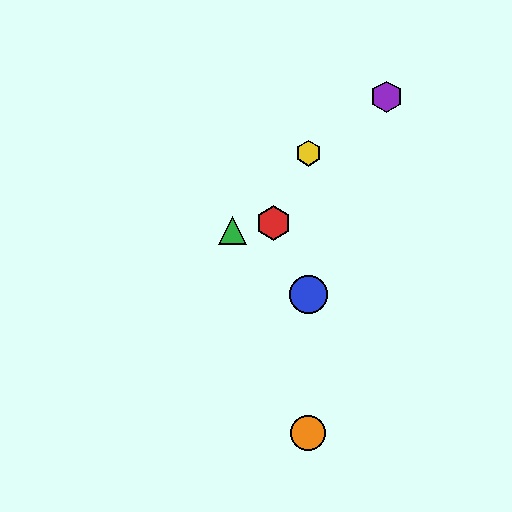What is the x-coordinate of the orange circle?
The orange circle is at x≈308.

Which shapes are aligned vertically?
The blue circle, the yellow hexagon, the orange circle are aligned vertically.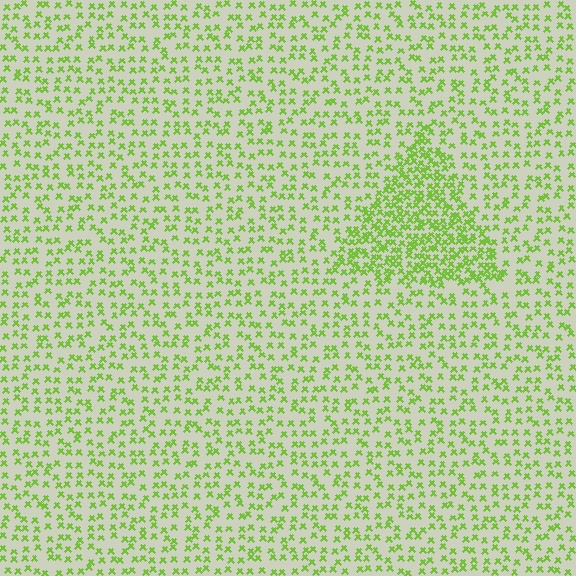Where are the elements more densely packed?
The elements are more densely packed inside the triangle boundary.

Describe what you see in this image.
The image contains small lime elements arranged at two different densities. A triangle-shaped region is visible where the elements are more densely packed than the surrounding area.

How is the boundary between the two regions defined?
The boundary is defined by a change in element density (approximately 2.2x ratio). All elements are the same color, size, and shape.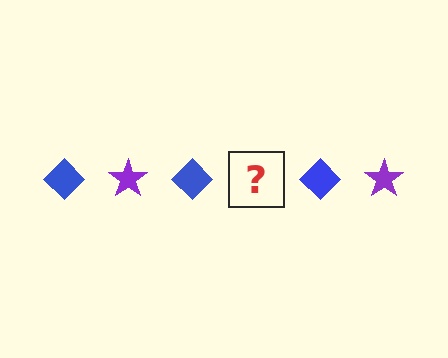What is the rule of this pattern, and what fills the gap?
The rule is that the pattern alternates between blue diamond and purple star. The gap should be filled with a purple star.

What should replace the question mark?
The question mark should be replaced with a purple star.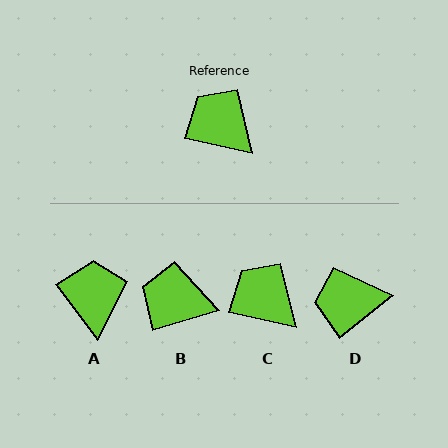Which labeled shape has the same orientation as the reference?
C.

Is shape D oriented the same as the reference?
No, it is off by about 51 degrees.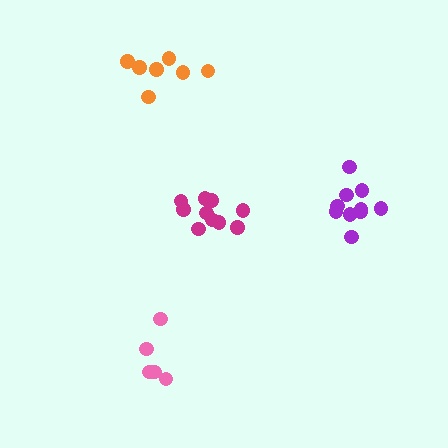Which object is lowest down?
The pink cluster is bottommost.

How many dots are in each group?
Group 1: 10 dots, Group 2: 10 dots, Group 3: 7 dots, Group 4: 5 dots (32 total).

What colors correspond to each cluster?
The clusters are colored: purple, magenta, orange, pink.